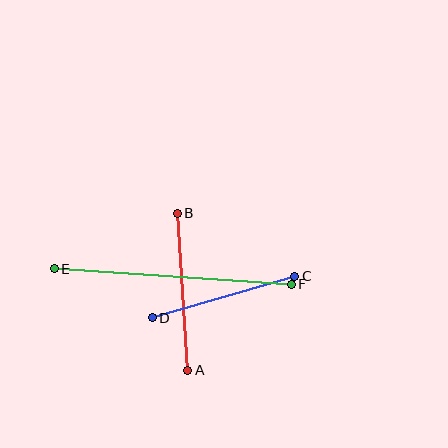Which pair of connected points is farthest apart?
Points E and F are farthest apart.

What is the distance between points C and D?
The distance is approximately 148 pixels.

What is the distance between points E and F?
The distance is approximately 237 pixels.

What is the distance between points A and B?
The distance is approximately 157 pixels.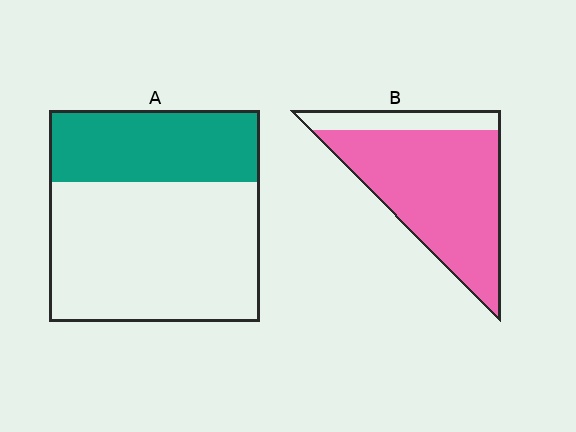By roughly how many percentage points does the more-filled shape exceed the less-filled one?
By roughly 50 percentage points (B over A).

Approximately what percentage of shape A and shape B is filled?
A is approximately 35% and B is approximately 80%.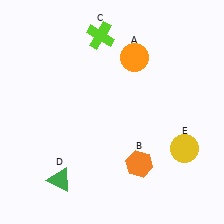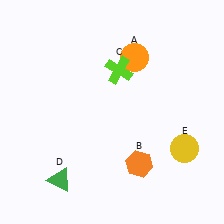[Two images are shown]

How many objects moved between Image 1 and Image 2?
1 object moved between the two images.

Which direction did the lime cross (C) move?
The lime cross (C) moved down.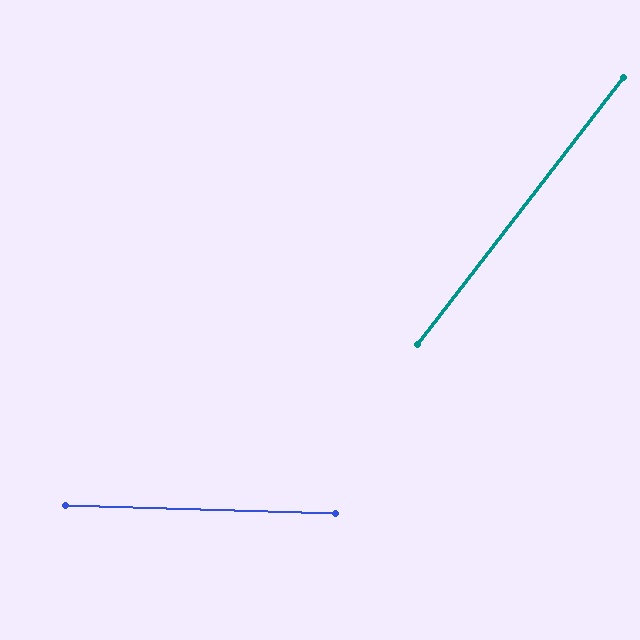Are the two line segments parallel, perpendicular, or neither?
Neither parallel nor perpendicular — they differ by about 54°.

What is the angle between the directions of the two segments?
Approximately 54 degrees.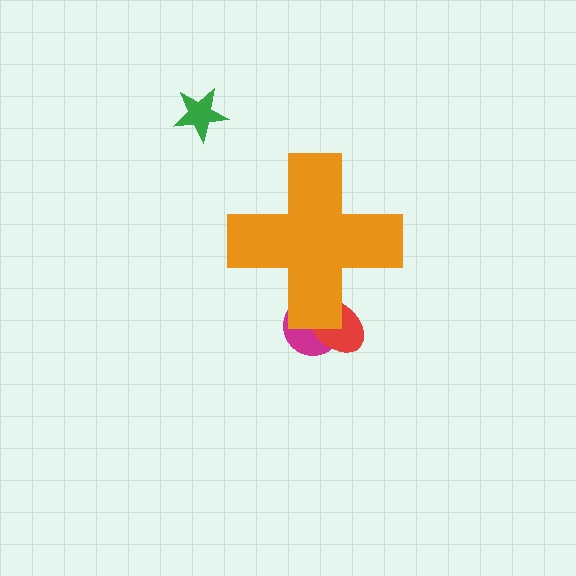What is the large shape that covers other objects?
An orange cross.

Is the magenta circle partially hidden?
Yes, the magenta circle is partially hidden behind the orange cross.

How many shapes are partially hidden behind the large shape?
2 shapes are partially hidden.